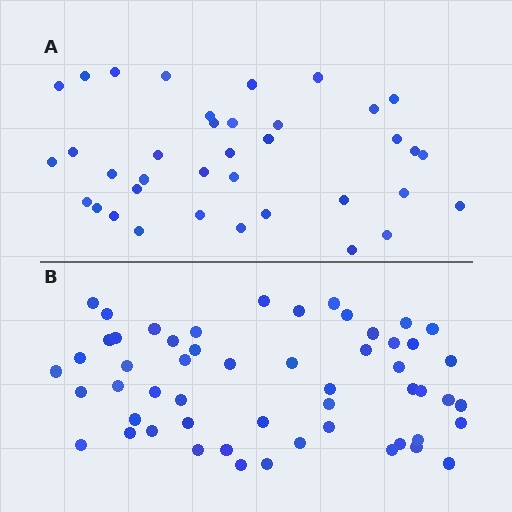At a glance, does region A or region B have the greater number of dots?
Region B (the bottom region) has more dots.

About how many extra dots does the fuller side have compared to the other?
Region B has approximately 15 more dots than region A.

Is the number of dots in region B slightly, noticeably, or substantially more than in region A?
Region B has substantially more. The ratio is roughly 1.5 to 1.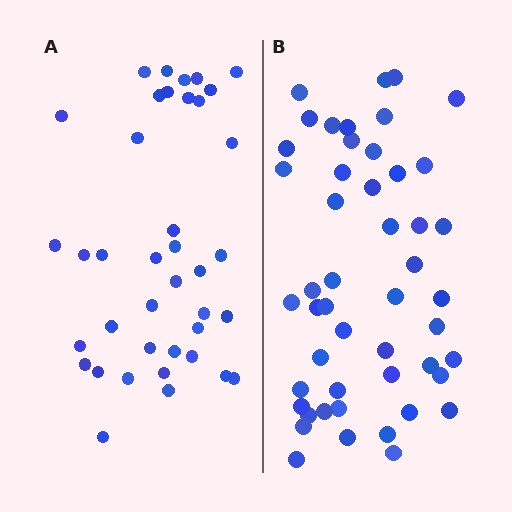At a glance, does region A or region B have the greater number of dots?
Region B (the right region) has more dots.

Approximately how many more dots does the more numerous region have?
Region B has roughly 10 or so more dots than region A.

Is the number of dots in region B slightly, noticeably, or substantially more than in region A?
Region B has noticeably more, but not dramatically so. The ratio is roughly 1.3 to 1.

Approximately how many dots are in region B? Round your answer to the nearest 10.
About 50 dots. (The exact count is 49, which rounds to 50.)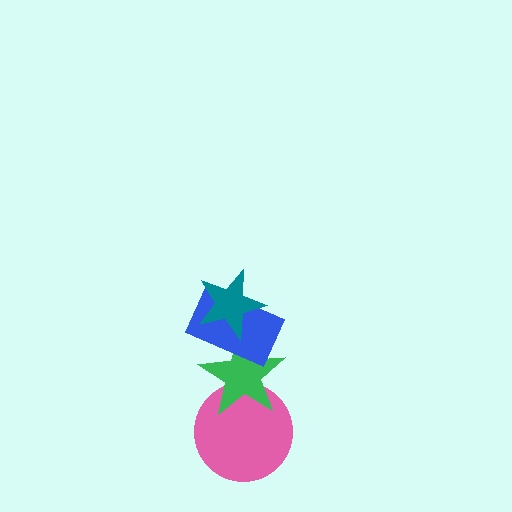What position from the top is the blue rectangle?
The blue rectangle is 2nd from the top.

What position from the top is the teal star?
The teal star is 1st from the top.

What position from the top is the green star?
The green star is 3rd from the top.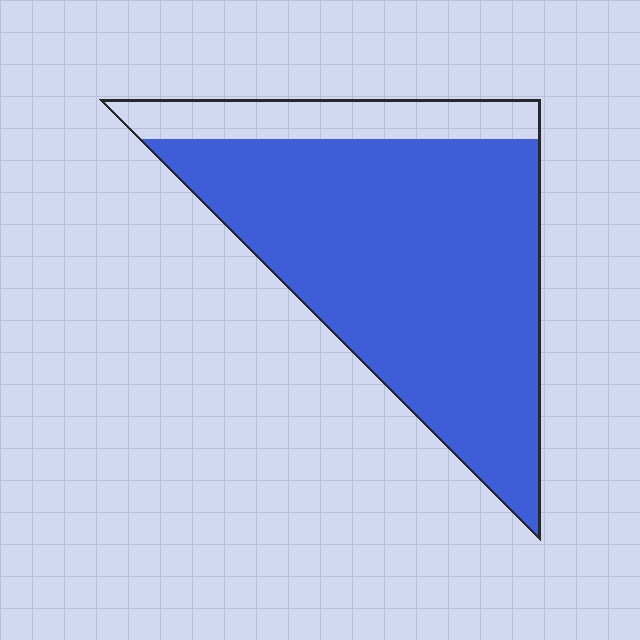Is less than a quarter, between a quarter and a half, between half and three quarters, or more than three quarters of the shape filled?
More than three quarters.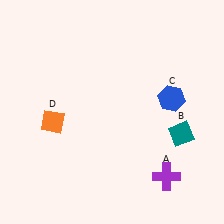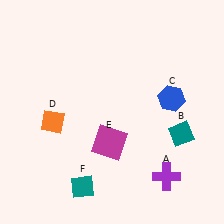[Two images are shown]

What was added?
A magenta square (E), a teal diamond (F) were added in Image 2.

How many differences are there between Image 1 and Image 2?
There are 2 differences between the two images.